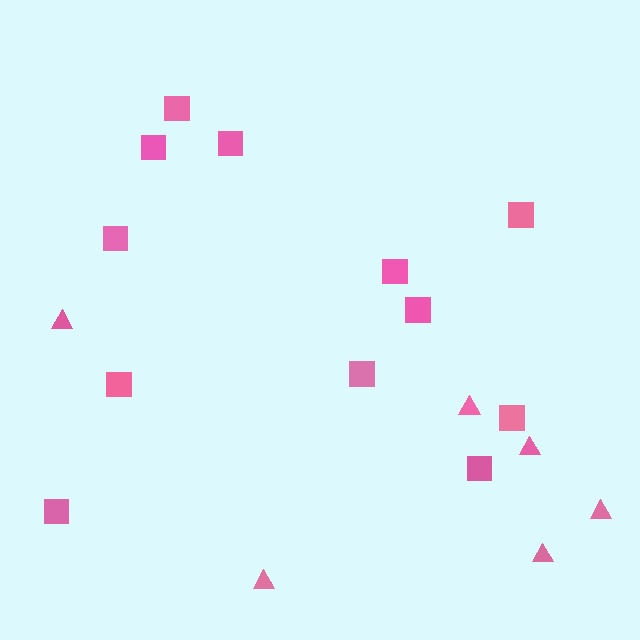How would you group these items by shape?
There are 2 groups: one group of triangles (6) and one group of squares (12).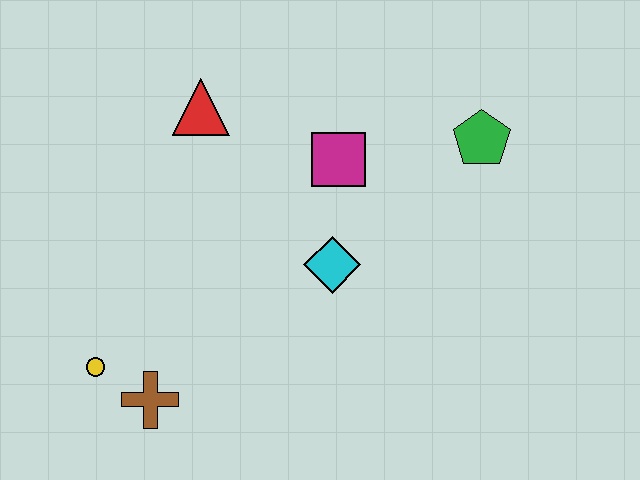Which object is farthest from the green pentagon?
The yellow circle is farthest from the green pentagon.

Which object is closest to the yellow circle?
The brown cross is closest to the yellow circle.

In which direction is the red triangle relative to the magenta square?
The red triangle is to the left of the magenta square.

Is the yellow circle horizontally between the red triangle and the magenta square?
No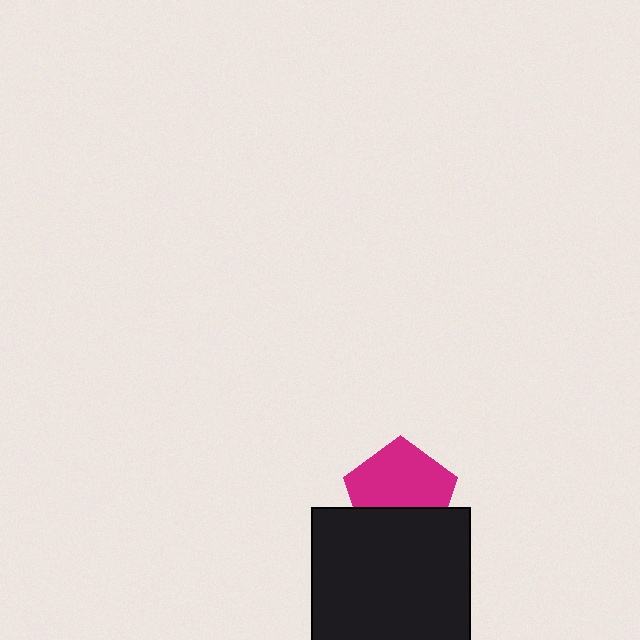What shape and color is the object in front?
The object in front is a black square.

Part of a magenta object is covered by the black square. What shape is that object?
It is a pentagon.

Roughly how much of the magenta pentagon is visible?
About half of it is visible (roughly 64%).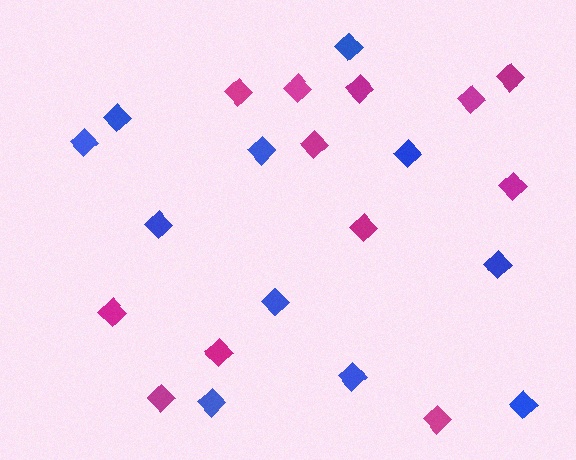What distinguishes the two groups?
There are 2 groups: one group of blue diamonds (11) and one group of magenta diamonds (12).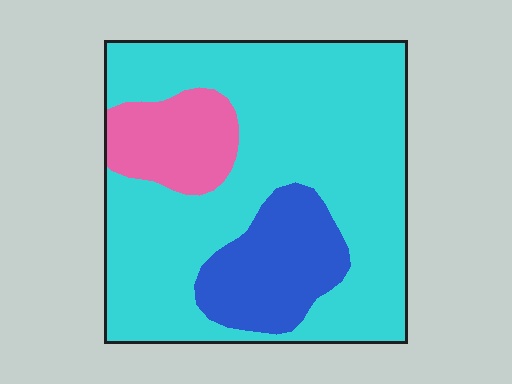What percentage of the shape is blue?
Blue covers roughly 15% of the shape.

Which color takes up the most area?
Cyan, at roughly 70%.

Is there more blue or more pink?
Blue.